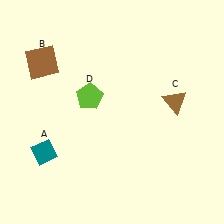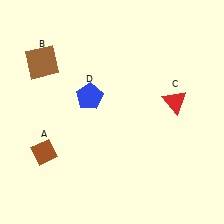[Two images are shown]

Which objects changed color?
A changed from teal to brown. C changed from brown to red. D changed from lime to blue.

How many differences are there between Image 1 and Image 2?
There are 3 differences between the two images.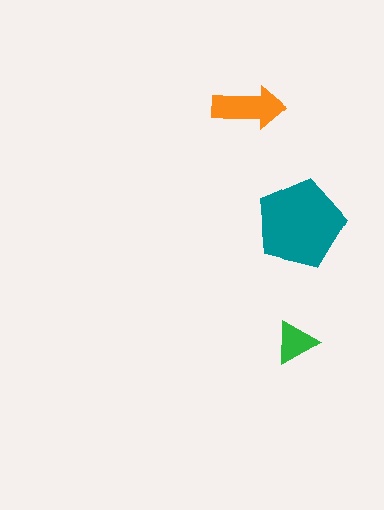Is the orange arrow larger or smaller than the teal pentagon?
Smaller.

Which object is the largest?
The teal pentagon.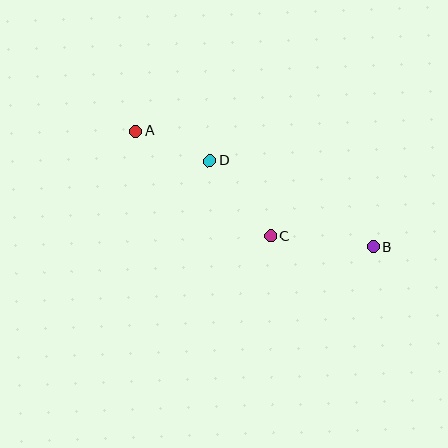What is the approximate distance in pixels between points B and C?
The distance between B and C is approximately 103 pixels.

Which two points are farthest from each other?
Points A and B are farthest from each other.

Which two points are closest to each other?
Points A and D are closest to each other.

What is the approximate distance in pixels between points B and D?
The distance between B and D is approximately 184 pixels.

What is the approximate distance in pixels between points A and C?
The distance between A and C is approximately 171 pixels.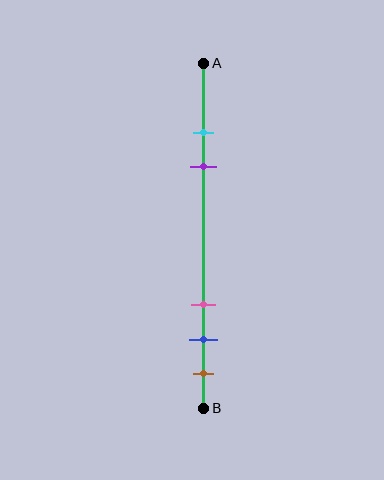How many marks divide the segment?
There are 5 marks dividing the segment.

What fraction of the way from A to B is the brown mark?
The brown mark is approximately 90% (0.9) of the way from A to B.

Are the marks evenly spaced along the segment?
No, the marks are not evenly spaced.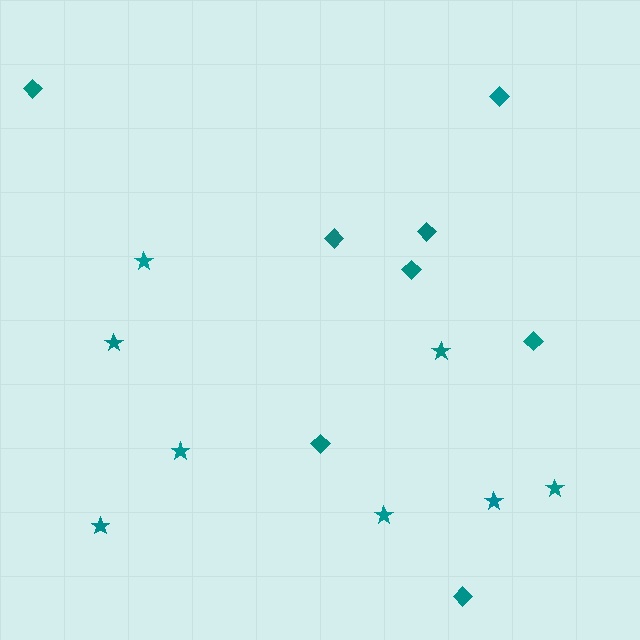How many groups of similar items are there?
There are 2 groups: one group of stars (8) and one group of diamonds (8).